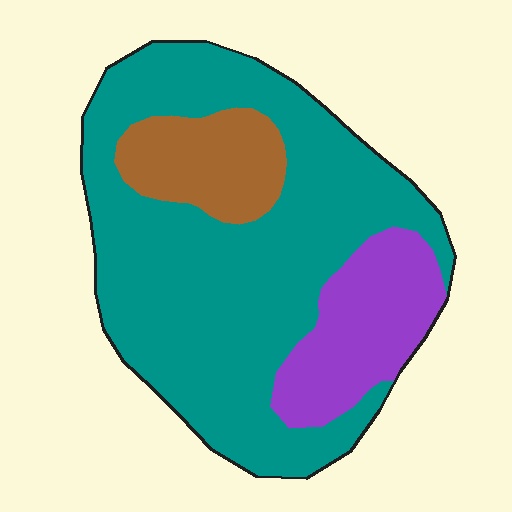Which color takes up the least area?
Brown, at roughly 15%.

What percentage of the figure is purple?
Purple covers roughly 15% of the figure.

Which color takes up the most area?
Teal, at roughly 70%.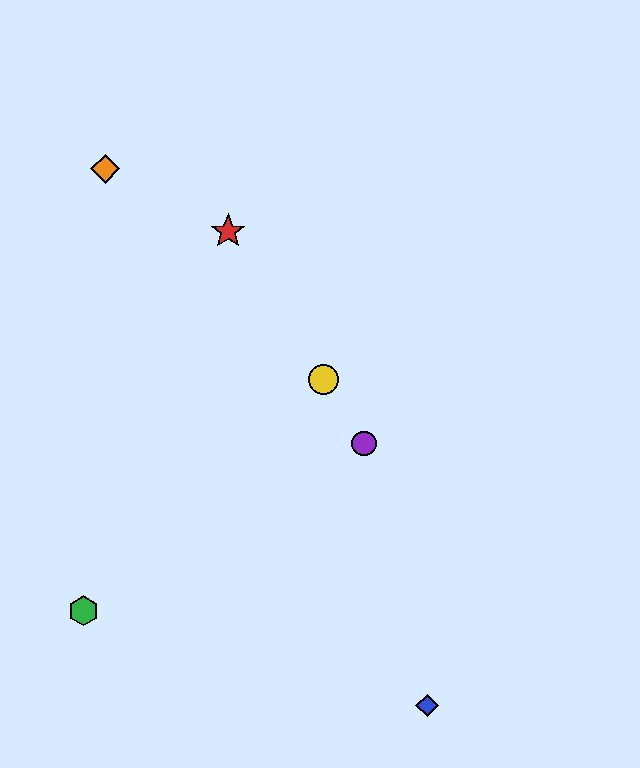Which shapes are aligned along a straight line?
The red star, the yellow circle, the purple circle are aligned along a straight line.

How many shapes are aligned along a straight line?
3 shapes (the red star, the yellow circle, the purple circle) are aligned along a straight line.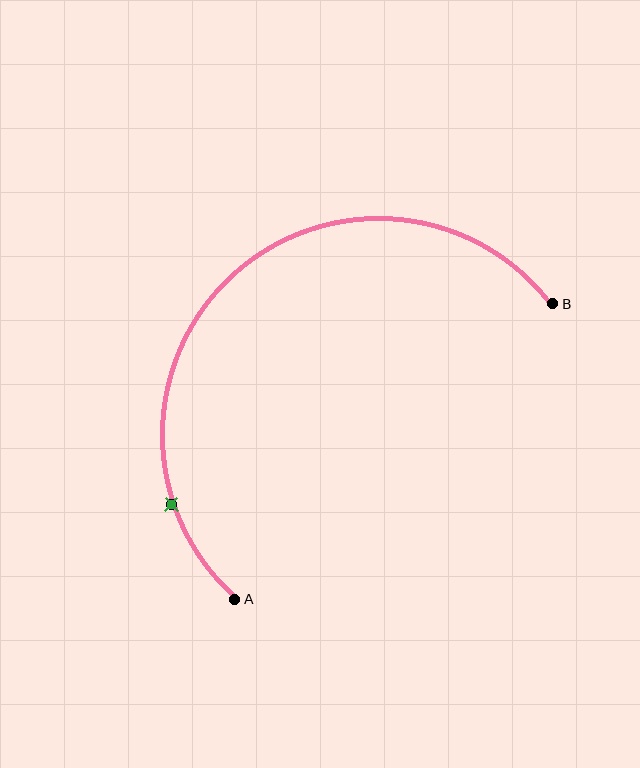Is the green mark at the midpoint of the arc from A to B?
No. The green mark lies on the arc but is closer to endpoint A. The arc midpoint would be at the point on the curve equidistant along the arc from both A and B.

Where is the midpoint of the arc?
The arc midpoint is the point on the curve farthest from the straight line joining A and B. It sits above and to the left of that line.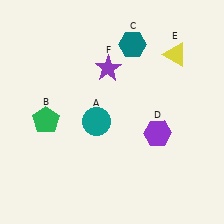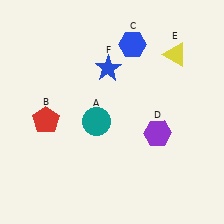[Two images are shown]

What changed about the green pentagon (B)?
In Image 1, B is green. In Image 2, it changed to red.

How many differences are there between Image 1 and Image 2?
There are 3 differences between the two images.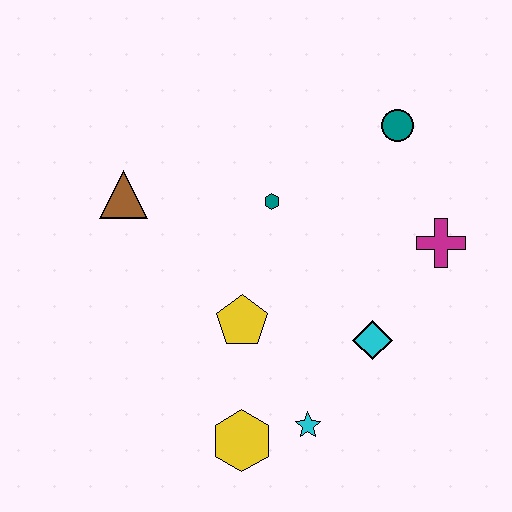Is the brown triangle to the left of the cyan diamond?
Yes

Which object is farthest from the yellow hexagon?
The teal circle is farthest from the yellow hexagon.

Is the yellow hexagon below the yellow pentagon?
Yes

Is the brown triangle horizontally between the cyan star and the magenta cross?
No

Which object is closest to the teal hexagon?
The yellow pentagon is closest to the teal hexagon.